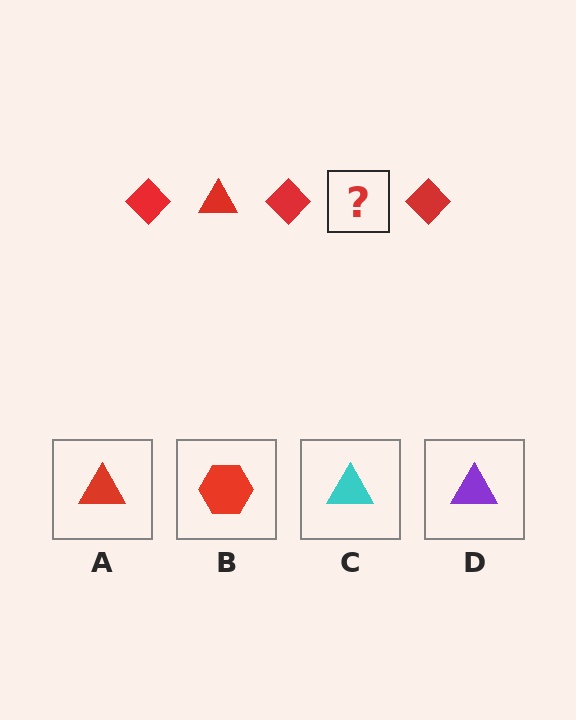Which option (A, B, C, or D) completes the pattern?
A.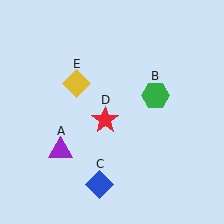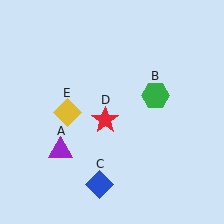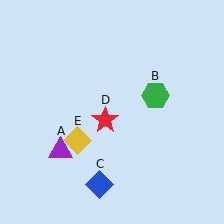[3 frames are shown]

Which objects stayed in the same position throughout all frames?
Purple triangle (object A) and green hexagon (object B) and blue diamond (object C) and red star (object D) remained stationary.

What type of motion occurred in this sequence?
The yellow diamond (object E) rotated counterclockwise around the center of the scene.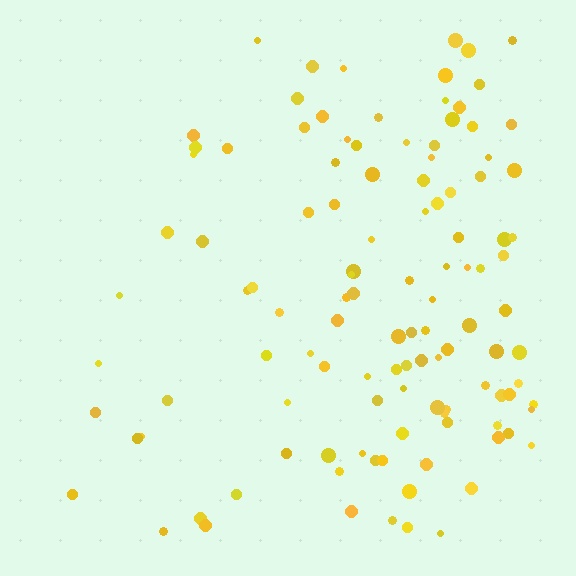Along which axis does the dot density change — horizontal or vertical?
Horizontal.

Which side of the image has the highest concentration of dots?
The right.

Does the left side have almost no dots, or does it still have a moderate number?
Still a moderate number, just noticeably fewer than the right.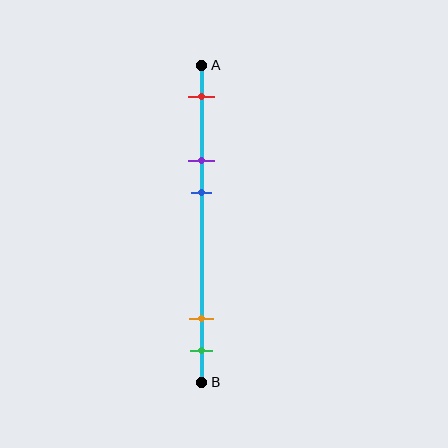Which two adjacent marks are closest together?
The orange and green marks are the closest adjacent pair.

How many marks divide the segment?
There are 5 marks dividing the segment.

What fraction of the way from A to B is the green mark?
The green mark is approximately 90% (0.9) of the way from A to B.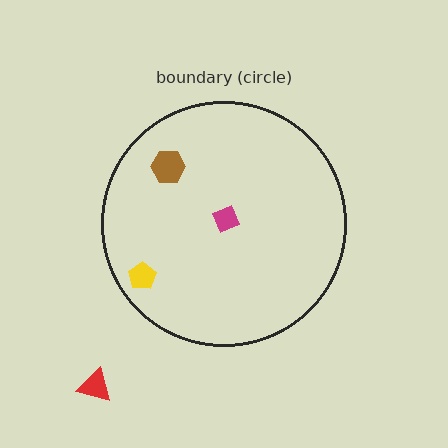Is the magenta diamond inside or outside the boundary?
Inside.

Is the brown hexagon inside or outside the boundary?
Inside.